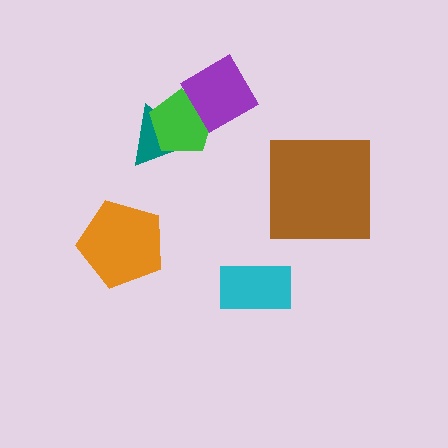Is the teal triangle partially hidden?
Yes, it is partially covered by another shape.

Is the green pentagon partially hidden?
Yes, it is partially covered by another shape.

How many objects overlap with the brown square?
0 objects overlap with the brown square.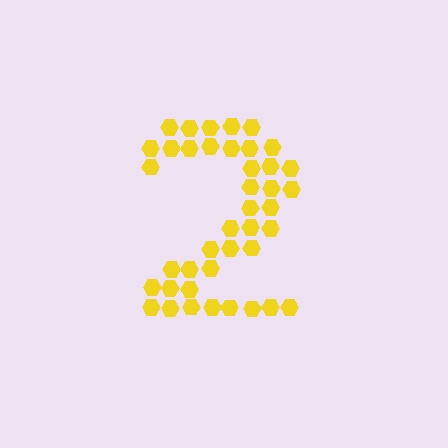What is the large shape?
The large shape is the digit 2.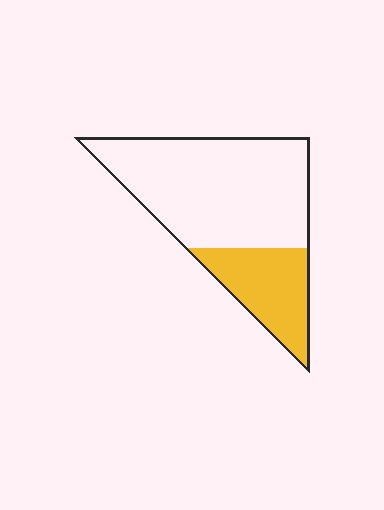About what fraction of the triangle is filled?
About one quarter (1/4).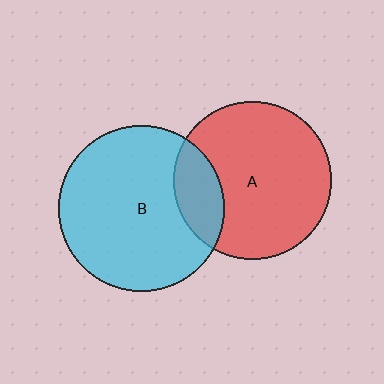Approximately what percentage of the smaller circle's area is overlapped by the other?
Approximately 20%.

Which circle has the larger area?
Circle B (cyan).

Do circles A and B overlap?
Yes.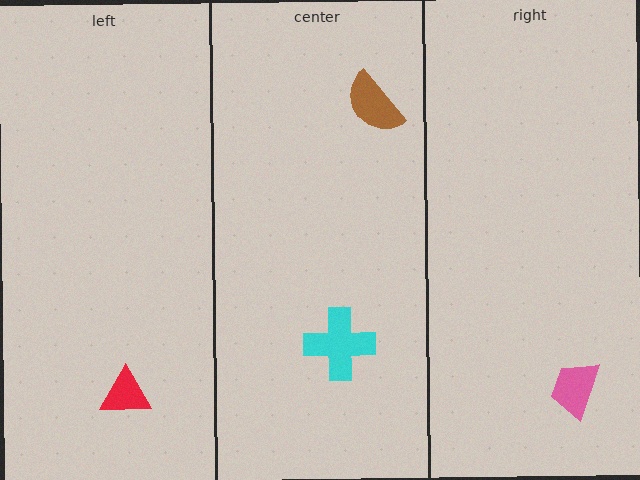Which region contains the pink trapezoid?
The right region.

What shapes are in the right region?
The pink trapezoid.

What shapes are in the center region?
The cyan cross, the brown semicircle.